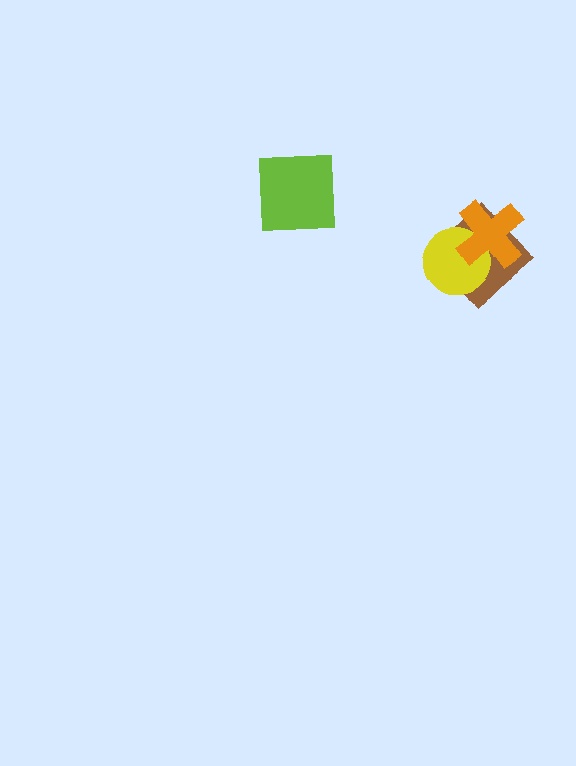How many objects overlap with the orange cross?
2 objects overlap with the orange cross.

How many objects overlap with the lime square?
0 objects overlap with the lime square.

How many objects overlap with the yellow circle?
2 objects overlap with the yellow circle.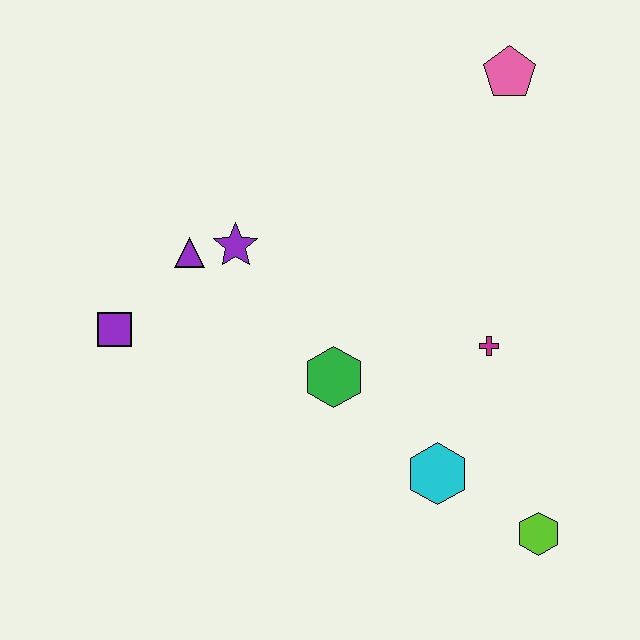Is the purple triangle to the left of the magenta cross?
Yes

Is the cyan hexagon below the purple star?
Yes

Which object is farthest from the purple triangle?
The lime hexagon is farthest from the purple triangle.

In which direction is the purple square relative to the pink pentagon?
The purple square is to the left of the pink pentagon.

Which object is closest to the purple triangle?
The purple star is closest to the purple triangle.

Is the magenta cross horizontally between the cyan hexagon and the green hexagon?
No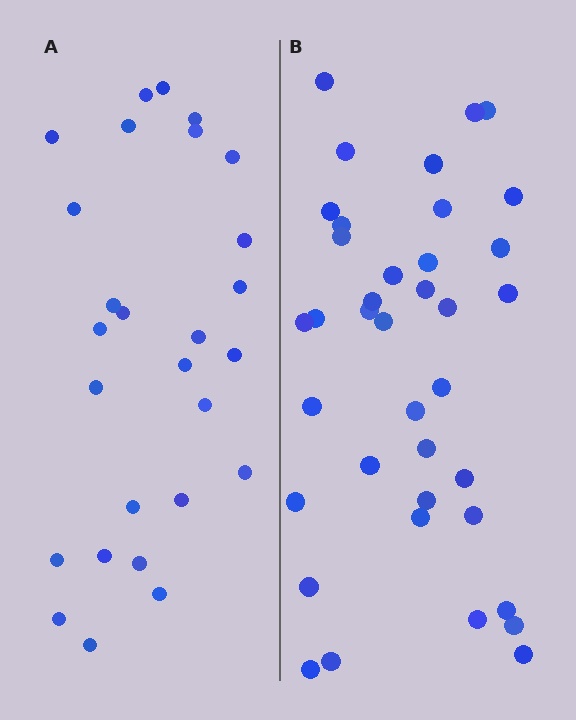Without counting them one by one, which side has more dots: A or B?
Region B (the right region) has more dots.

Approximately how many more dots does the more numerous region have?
Region B has roughly 12 or so more dots than region A.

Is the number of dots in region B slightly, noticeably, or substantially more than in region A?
Region B has noticeably more, but not dramatically so. The ratio is roughly 1.4 to 1.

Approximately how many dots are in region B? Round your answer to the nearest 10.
About 40 dots. (The exact count is 38, which rounds to 40.)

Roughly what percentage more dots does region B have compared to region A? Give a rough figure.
About 40% more.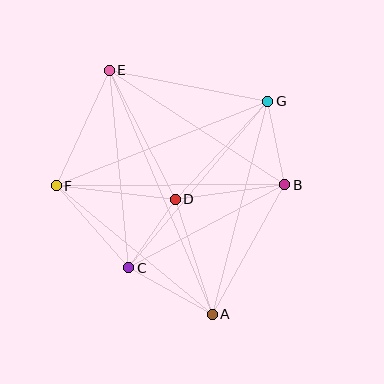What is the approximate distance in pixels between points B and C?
The distance between B and C is approximately 177 pixels.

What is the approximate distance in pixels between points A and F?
The distance between A and F is approximately 202 pixels.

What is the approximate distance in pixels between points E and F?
The distance between E and F is approximately 127 pixels.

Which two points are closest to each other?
Points C and D are closest to each other.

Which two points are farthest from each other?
Points A and E are farthest from each other.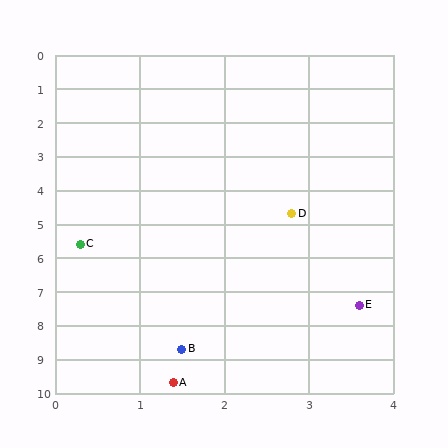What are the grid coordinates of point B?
Point B is at approximately (1.5, 8.7).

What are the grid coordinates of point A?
Point A is at approximately (1.4, 9.7).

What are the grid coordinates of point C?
Point C is at approximately (0.3, 5.6).